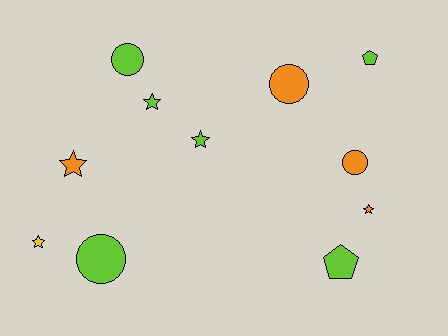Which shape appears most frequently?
Star, with 5 objects.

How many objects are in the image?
There are 11 objects.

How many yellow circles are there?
There are no yellow circles.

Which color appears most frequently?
Lime, with 6 objects.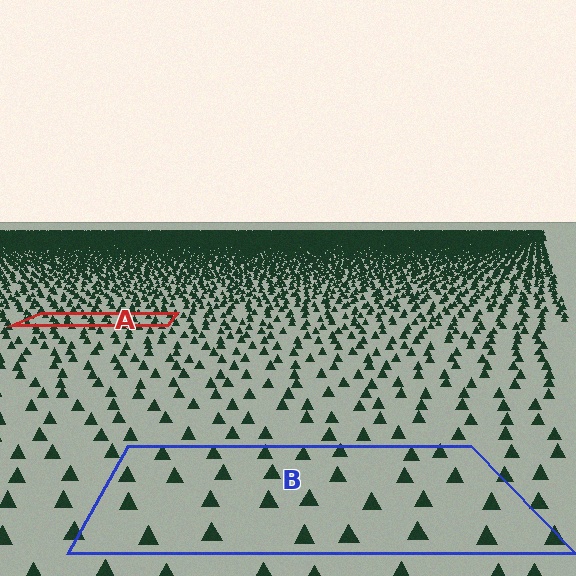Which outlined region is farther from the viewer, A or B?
Region A is farther from the viewer — the texture elements inside it appear smaller and more densely packed.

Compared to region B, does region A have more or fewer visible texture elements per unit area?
Region A has more texture elements per unit area — they are packed more densely because it is farther away.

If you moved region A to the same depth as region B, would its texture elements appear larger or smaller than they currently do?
They would appear larger. At a closer depth, the same texture elements are projected at a bigger on-screen size.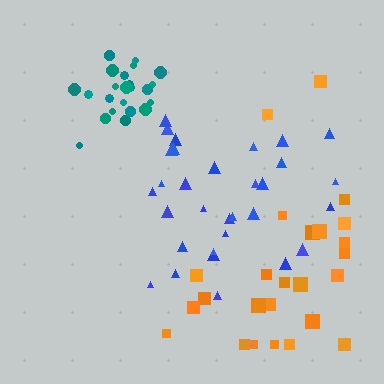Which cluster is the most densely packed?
Teal.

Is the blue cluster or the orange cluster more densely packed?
Blue.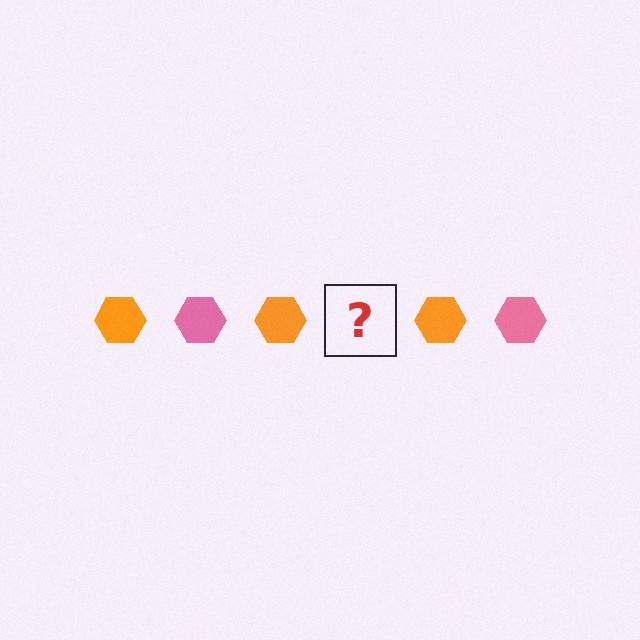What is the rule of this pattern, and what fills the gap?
The rule is that the pattern cycles through orange, pink hexagons. The gap should be filled with a pink hexagon.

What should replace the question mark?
The question mark should be replaced with a pink hexagon.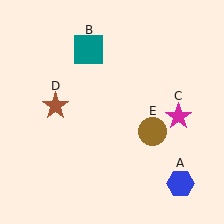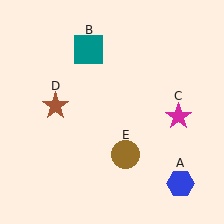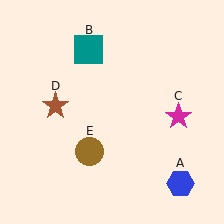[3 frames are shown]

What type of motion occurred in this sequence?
The brown circle (object E) rotated clockwise around the center of the scene.